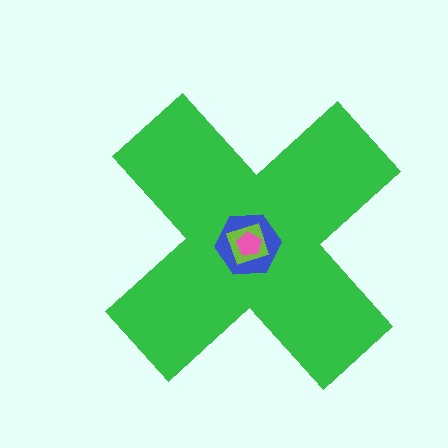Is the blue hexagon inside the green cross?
Yes.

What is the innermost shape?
The pink pentagon.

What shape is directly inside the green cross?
The blue hexagon.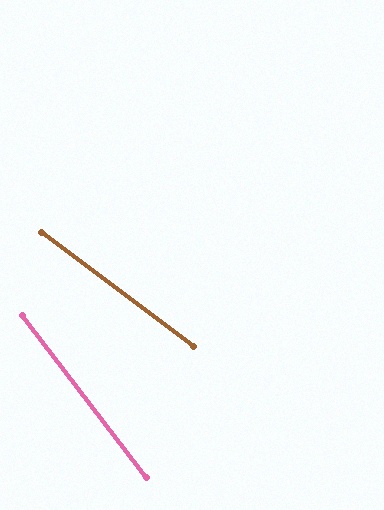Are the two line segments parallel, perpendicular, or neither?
Neither parallel nor perpendicular — they differ by about 16°.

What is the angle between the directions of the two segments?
Approximately 16 degrees.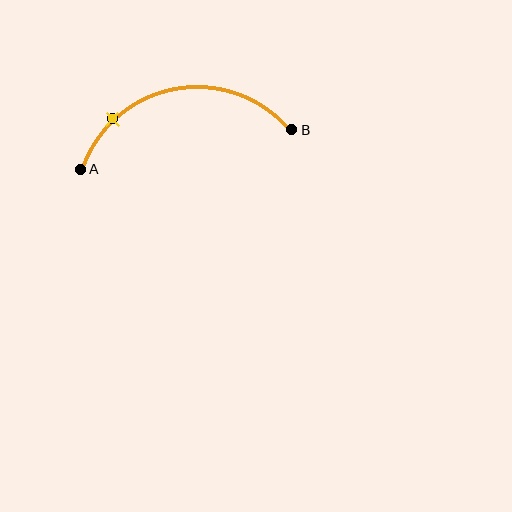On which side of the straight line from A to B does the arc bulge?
The arc bulges above the straight line connecting A and B.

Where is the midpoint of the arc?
The arc midpoint is the point on the curve farthest from the straight line joining A and B. It sits above that line.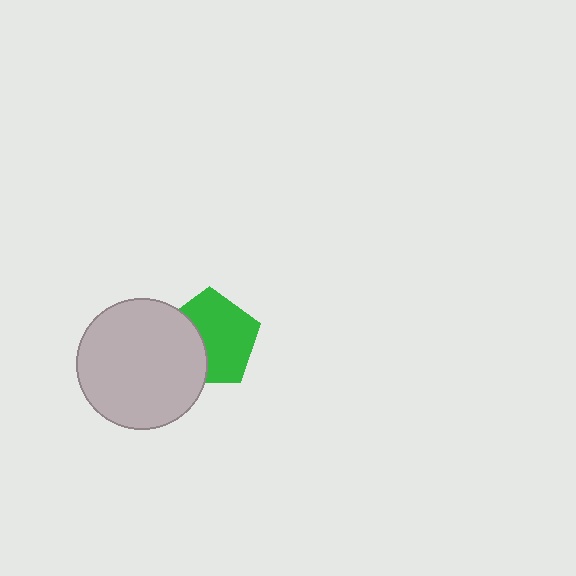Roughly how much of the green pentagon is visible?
About half of it is visible (roughly 65%).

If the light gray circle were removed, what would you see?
You would see the complete green pentagon.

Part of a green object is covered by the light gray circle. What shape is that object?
It is a pentagon.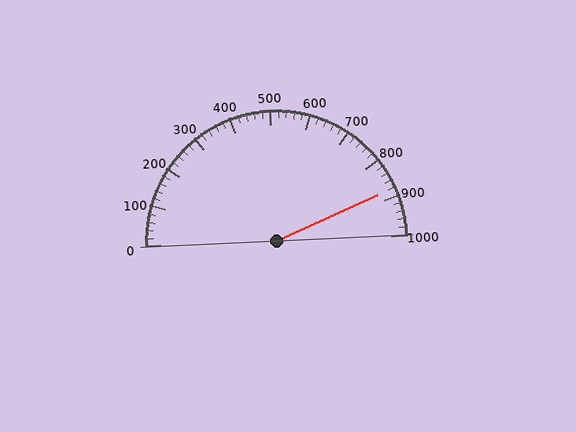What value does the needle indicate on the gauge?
The needle indicates approximately 880.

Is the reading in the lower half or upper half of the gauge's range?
The reading is in the upper half of the range (0 to 1000).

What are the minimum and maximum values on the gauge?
The gauge ranges from 0 to 1000.